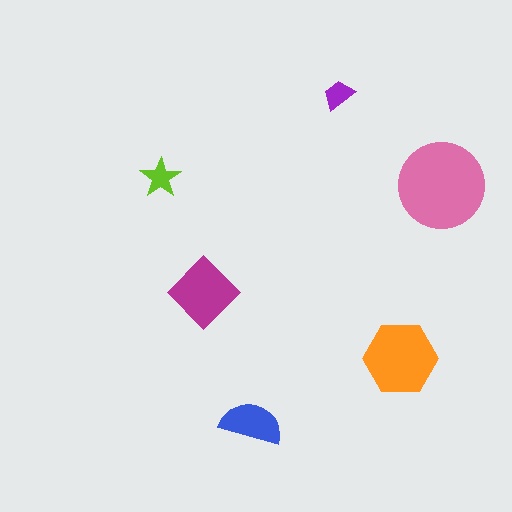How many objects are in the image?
There are 6 objects in the image.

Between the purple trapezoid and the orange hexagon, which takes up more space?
The orange hexagon.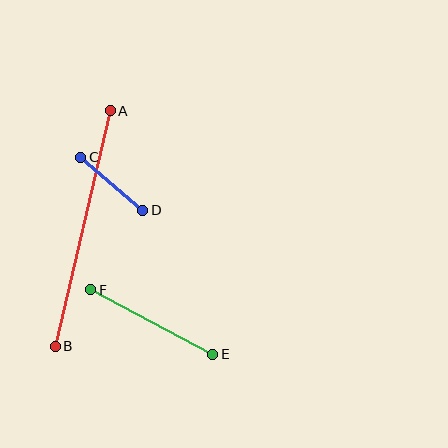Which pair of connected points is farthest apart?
Points A and B are farthest apart.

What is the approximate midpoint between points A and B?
The midpoint is at approximately (83, 228) pixels.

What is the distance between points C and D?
The distance is approximately 82 pixels.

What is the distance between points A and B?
The distance is approximately 242 pixels.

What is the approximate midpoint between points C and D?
The midpoint is at approximately (112, 184) pixels.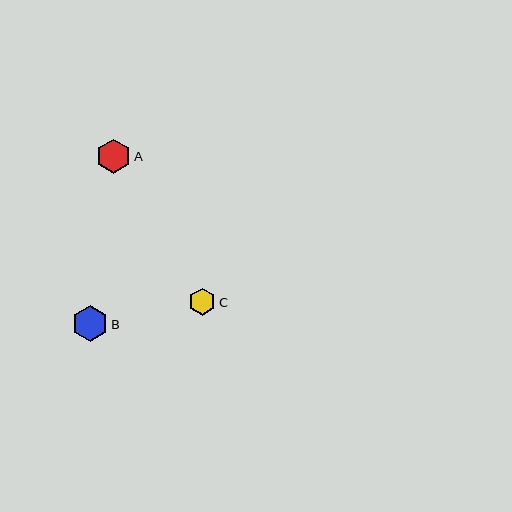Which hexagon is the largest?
Hexagon B is the largest with a size of approximately 36 pixels.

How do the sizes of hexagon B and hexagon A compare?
Hexagon B and hexagon A are approximately the same size.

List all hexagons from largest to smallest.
From largest to smallest: B, A, C.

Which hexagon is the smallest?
Hexagon C is the smallest with a size of approximately 27 pixels.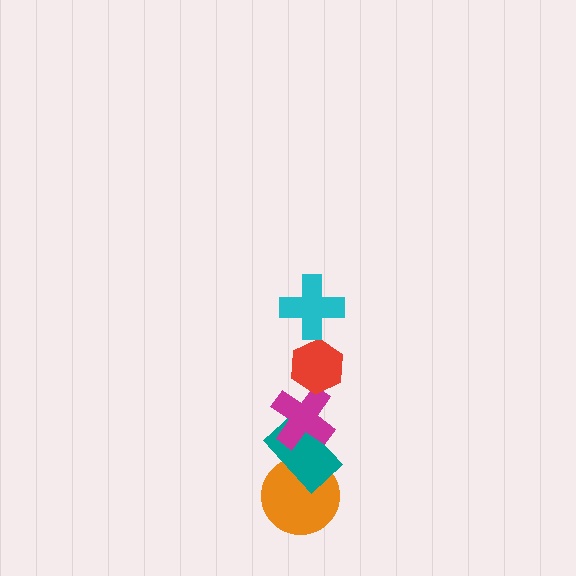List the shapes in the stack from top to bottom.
From top to bottom: the cyan cross, the red hexagon, the magenta cross, the teal rectangle, the orange circle.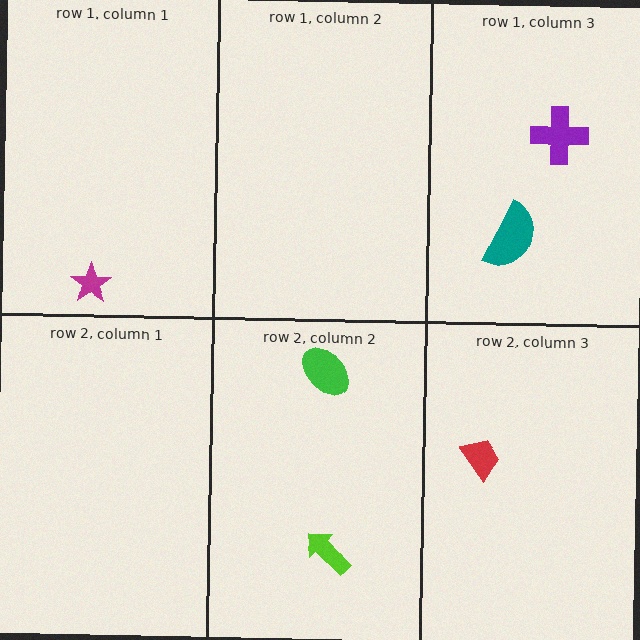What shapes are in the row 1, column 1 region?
The magenta star.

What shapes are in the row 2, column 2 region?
The lime arrow, the green ellipse.